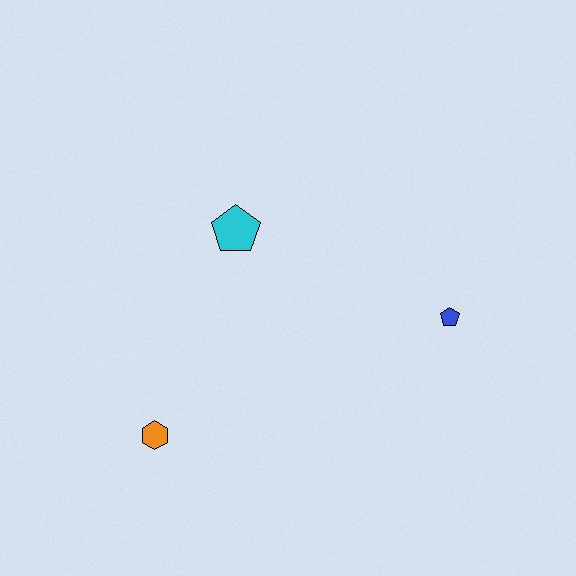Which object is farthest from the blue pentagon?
The orange hexagon is farthest from the blue pentagon.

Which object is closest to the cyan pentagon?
The orange hexagon is closest to the cyan pentagon.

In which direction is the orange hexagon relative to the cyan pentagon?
The orange hexagon is below the cyan pentagon.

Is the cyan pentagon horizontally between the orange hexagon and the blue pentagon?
Yes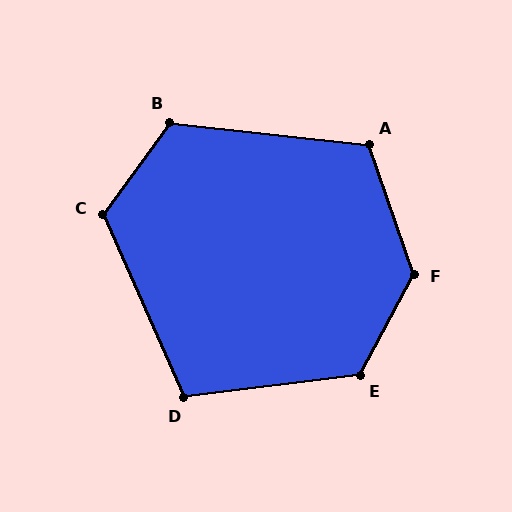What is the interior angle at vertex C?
Approximately 120 degrees (obtuse).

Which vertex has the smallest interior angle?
D, at approximately 107 degrees.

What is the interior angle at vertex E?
Approximately 125 degrees (obtuse).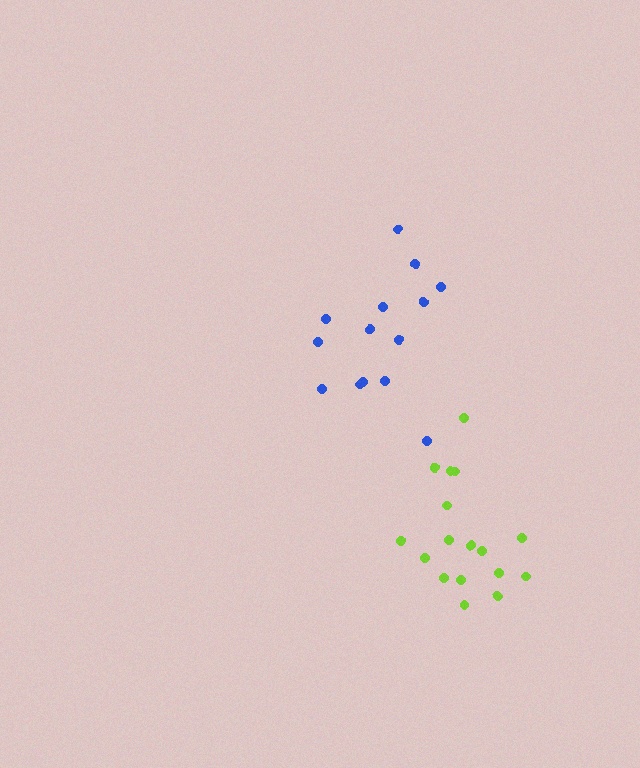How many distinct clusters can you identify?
There are 2 distinct clusters.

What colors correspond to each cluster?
The clusters are colored: blue, lime.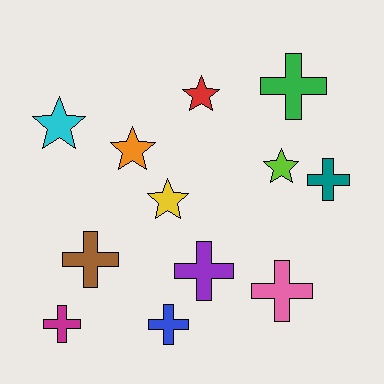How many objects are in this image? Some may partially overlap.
There are 12 objects.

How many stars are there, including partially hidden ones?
There are 5 stars.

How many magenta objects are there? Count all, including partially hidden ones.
There is 1 magenta object.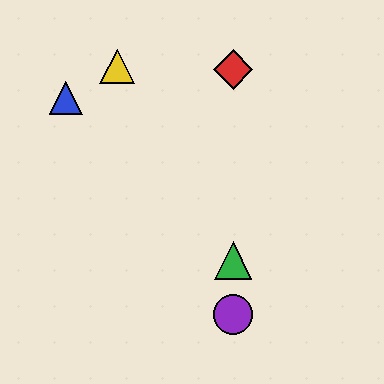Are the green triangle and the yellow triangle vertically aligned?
No, the green triangle is at x≈233 and the yellow triangle is at x≈117.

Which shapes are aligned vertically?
The red diamond, the green triangle, the purple circle are aligned vertically.